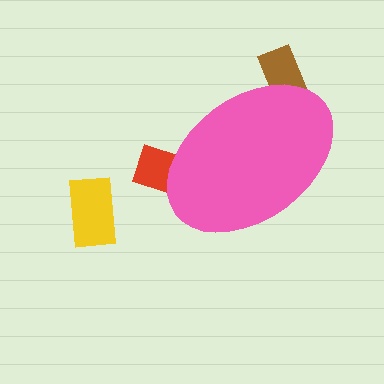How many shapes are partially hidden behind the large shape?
2 shapes are partially hidden.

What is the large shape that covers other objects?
A pink ellipse.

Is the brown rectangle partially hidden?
Yes, the brown rectangle is partially hidden behind the pink ellipse.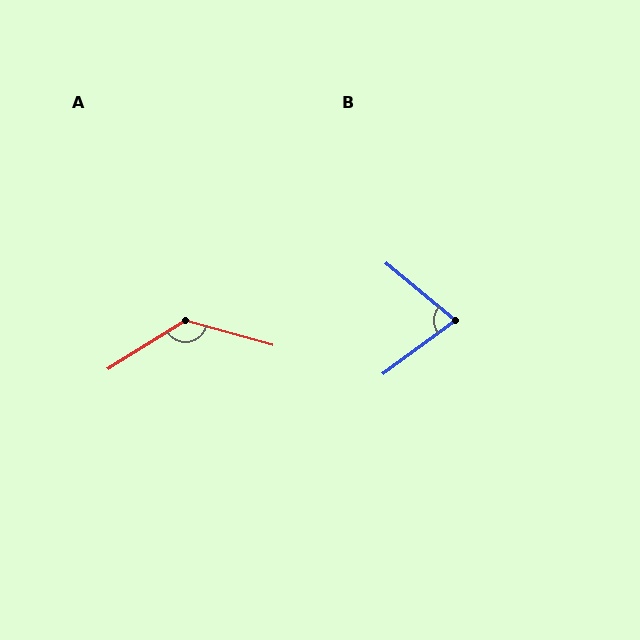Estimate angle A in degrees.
Approximately 132 degrees.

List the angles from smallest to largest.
B (76°), A (132°).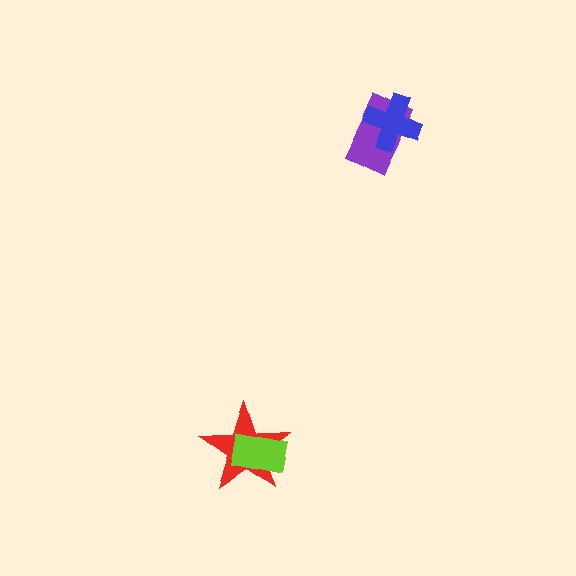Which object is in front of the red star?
The lime rectangle is in front of the red star.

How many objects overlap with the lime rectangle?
1 object overlaps with the lime rectangle.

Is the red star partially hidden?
Yes, it is partially covered by another shape.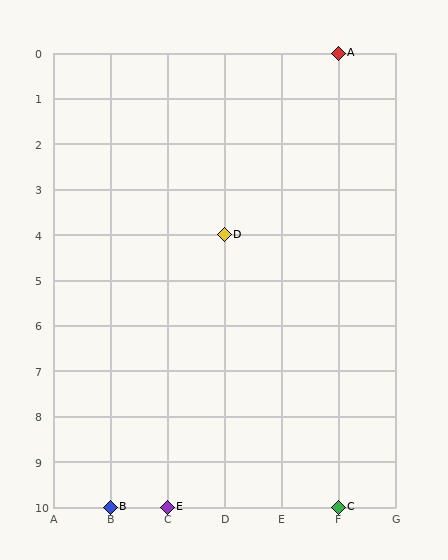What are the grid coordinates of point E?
Point E is at grid coordinates (C, 10).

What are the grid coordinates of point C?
Point C is at grid coordinates (F, 10).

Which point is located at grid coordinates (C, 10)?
Point E is at (C, 10).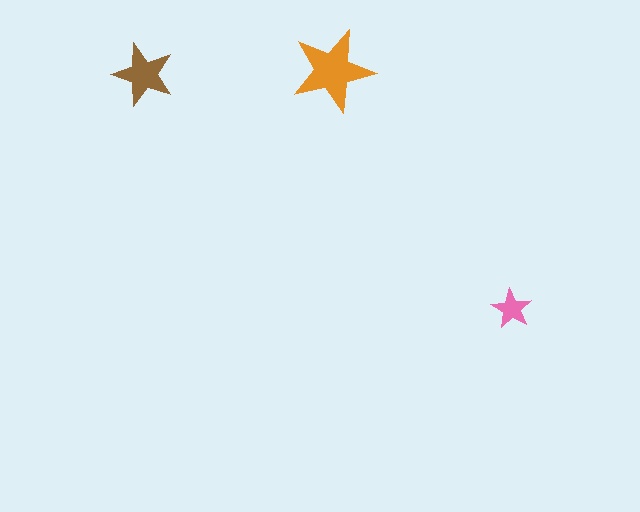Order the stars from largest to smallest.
the orange one, the brown one, the pink one.